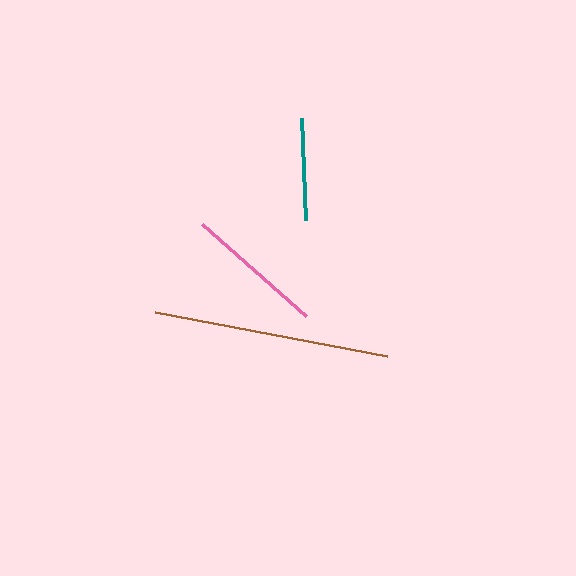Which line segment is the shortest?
The teal line is the shortest at approximately 103 pixels.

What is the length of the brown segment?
The brown segment is approximately 235 pixels long.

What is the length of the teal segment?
The teal segment is approximately 103 pixels long.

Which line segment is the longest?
The brown line is the longest at approximately 235 pixels.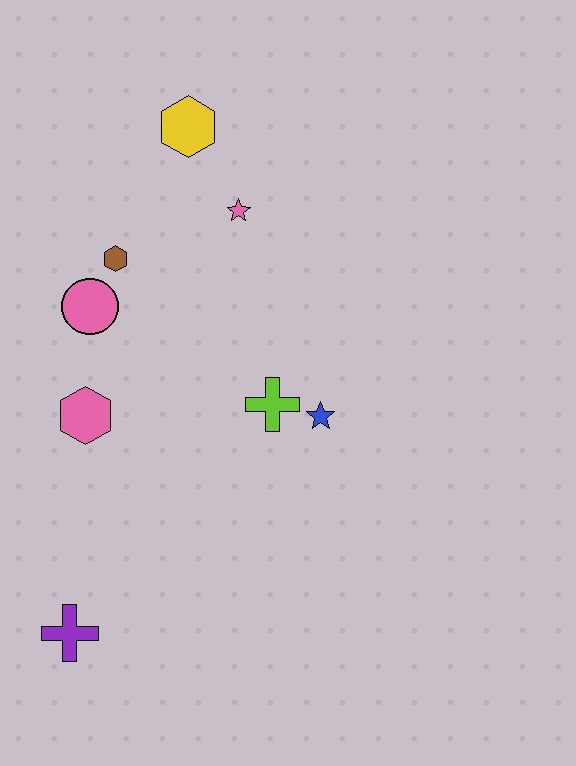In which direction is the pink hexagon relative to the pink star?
The pink hexagon is below the pink star.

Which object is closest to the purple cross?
The pink hexagon is closest to the purple cross.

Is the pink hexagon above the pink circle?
No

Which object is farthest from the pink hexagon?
The yellow hexagon is farthest from the pink hexagon.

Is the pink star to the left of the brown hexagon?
No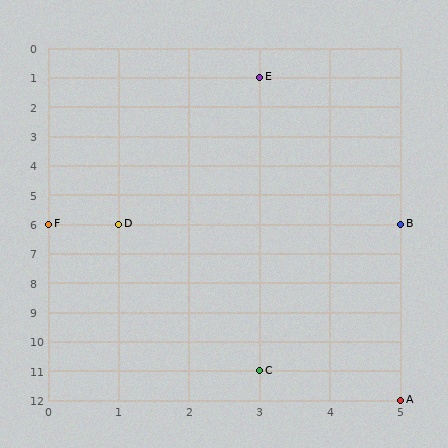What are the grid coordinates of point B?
Point B is at grid coordinates (5, 6).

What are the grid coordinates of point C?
Point C is at grid coordinates (3, 11).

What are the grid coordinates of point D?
Point D is at grid coordinates (1, 6).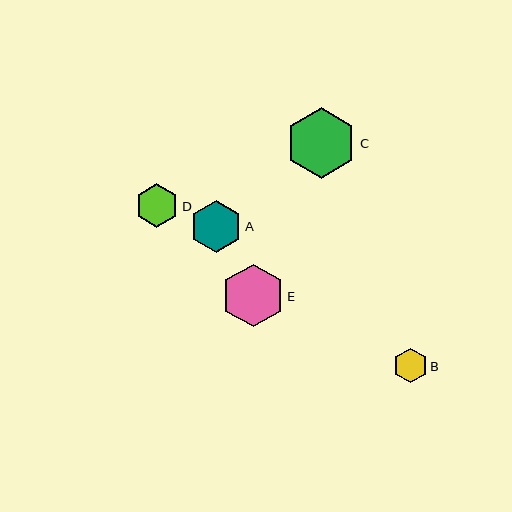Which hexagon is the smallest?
Hexagon B is the smallest with a size of approximately 35 pixels.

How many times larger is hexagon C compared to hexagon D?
Hexagon C is approximately 1.6 times the size of hexagon D.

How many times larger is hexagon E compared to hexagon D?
Hexagon E is approximately 1.4 times the size of hexagon D.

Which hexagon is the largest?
Hexagon C is the largest with a size of approximately 71 pixels.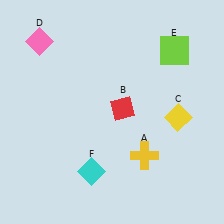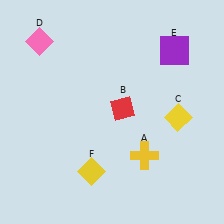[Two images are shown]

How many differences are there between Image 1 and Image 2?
There are 2 differences between the two images.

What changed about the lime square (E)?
In Image 1, E is lime. In Image 2, it changed to purple.